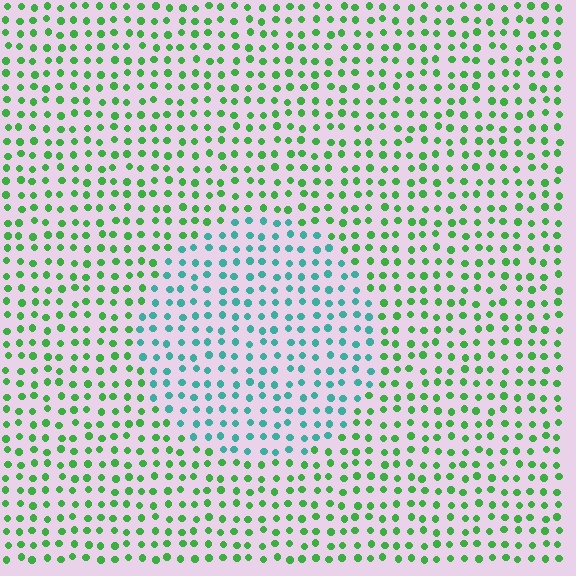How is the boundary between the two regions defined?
The boundary is defined purely by a slight shift in hue (about 50 degrees). Spacing, size, and orientation are identical on both sides.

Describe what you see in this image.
The image is filled with small green elements in a uniform arrangement. A circle-shaped region is visible where the elements are tinted to a slightly different hue, forming a subtle color boundary.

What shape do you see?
I see a circle.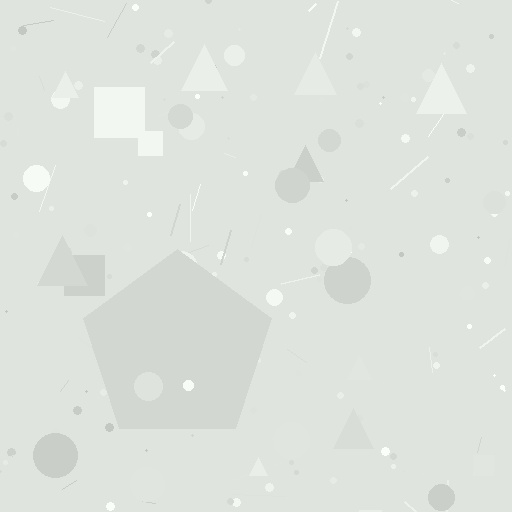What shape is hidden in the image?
A pentagon is hidden in the image.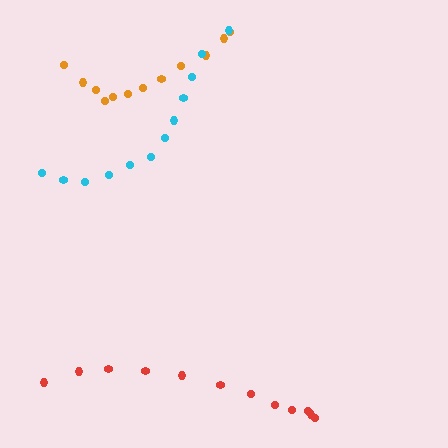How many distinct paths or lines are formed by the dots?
There are 3 distinct paths.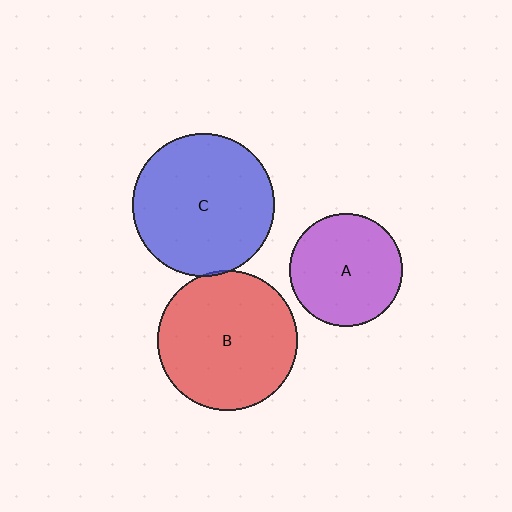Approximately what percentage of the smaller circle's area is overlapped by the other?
Approximately 5%.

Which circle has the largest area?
Circle C (blue).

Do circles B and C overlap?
Yes.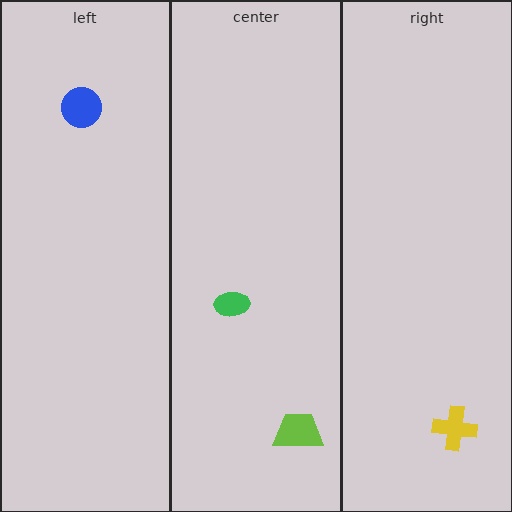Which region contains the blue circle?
The left region.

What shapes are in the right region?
The yellow cross.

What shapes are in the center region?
The green ellipse, the lime trapezoid.